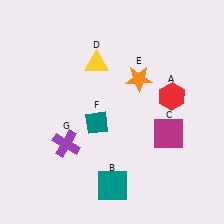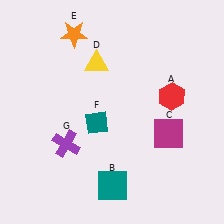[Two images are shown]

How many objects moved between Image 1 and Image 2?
1 object moved between the two images.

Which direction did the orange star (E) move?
The orange star (E) moved left.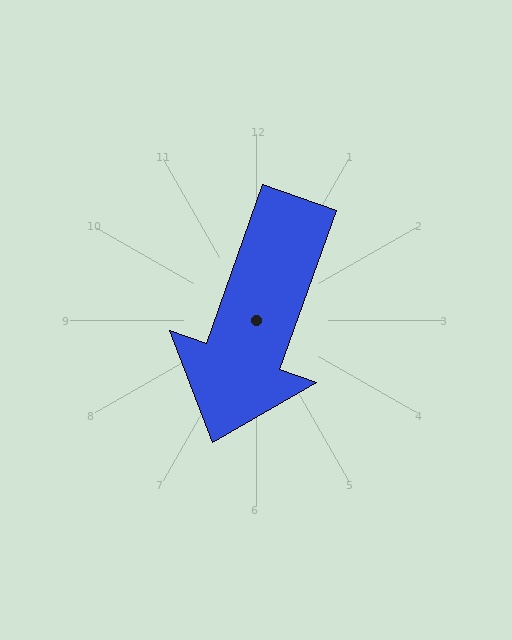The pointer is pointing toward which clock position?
Roughly 7 o'clock.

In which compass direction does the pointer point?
South.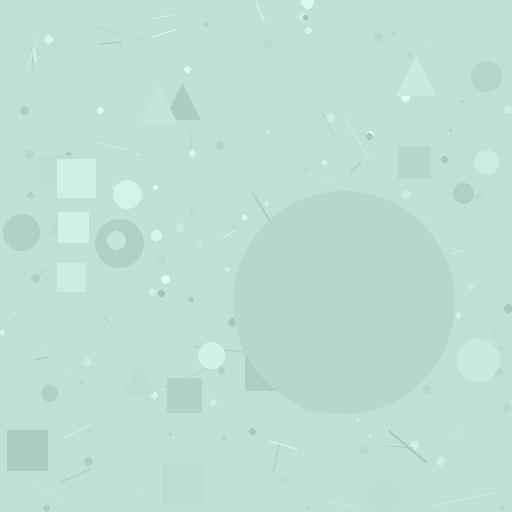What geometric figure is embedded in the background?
A circle is embedded in the background.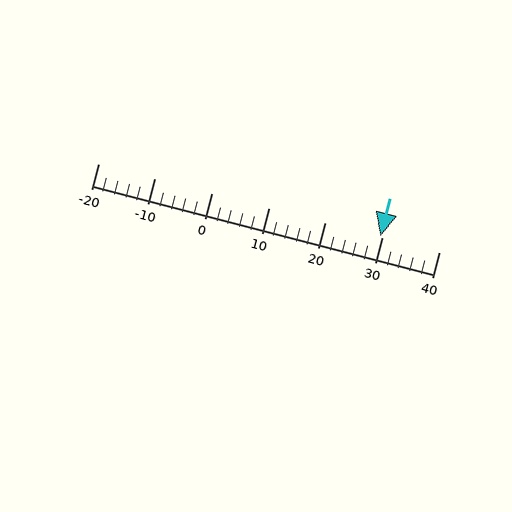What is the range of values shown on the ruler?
The ruler shows values from -20 to 40.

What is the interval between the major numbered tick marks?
The major tick marks are spaced 10 units apart.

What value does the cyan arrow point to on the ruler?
The cyan arrow points to approximately 30.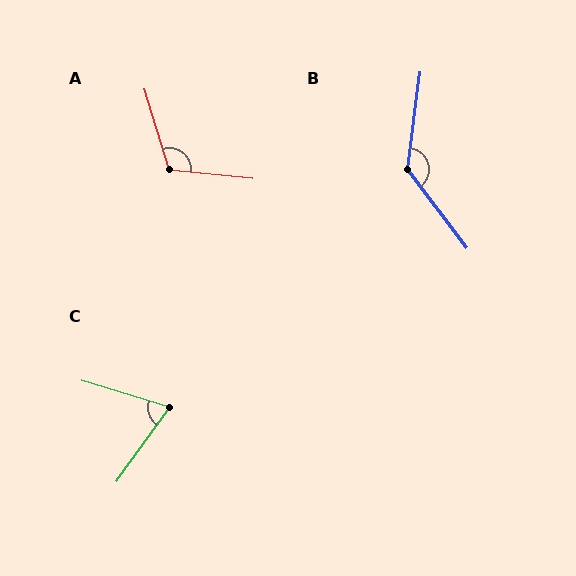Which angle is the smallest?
C, at approximately 71 degrees.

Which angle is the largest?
B, at approximately 135 degrees.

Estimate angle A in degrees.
Approximately 113 degrees.